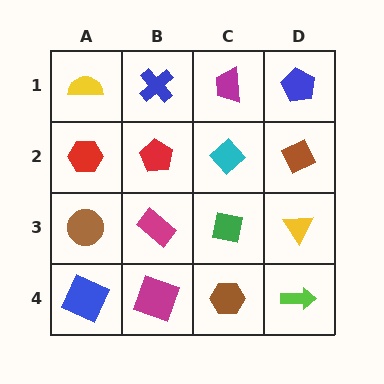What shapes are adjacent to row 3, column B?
A red pentagon (row 2, column B), a magenta square (row 4, column B), a brown circle (row 3, column A), a green square (row 3, column C).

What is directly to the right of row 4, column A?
A magenta square.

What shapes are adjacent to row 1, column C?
A cyan diamond (row 2, column C), a blue cross (row 1, column B), a blue pentagon (row 1, column D).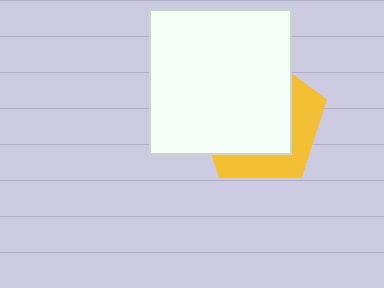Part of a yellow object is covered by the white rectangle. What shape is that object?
It is a pentagon.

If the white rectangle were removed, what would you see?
You would see the complete yellow pentagon.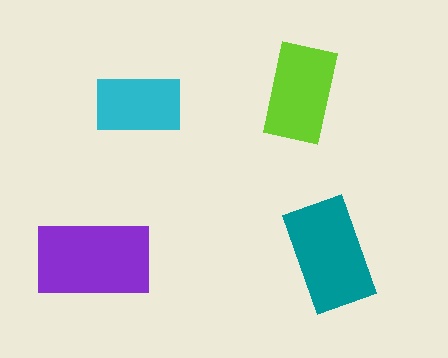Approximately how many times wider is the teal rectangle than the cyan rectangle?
About 1.5 times wider.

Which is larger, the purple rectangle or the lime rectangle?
The purple one.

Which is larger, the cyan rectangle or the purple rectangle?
The purple one.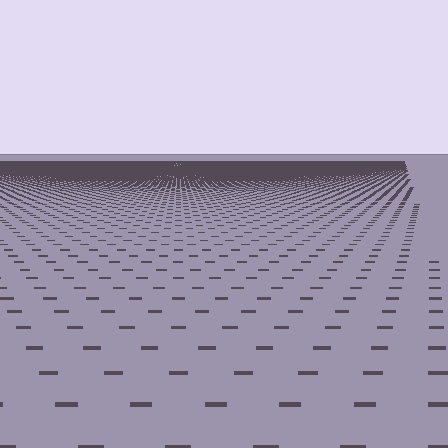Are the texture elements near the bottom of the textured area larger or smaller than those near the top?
Larger. Near the bottom, elements are closer to the viewer and appear at a bigger on-screen size.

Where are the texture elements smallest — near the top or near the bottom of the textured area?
Near the top.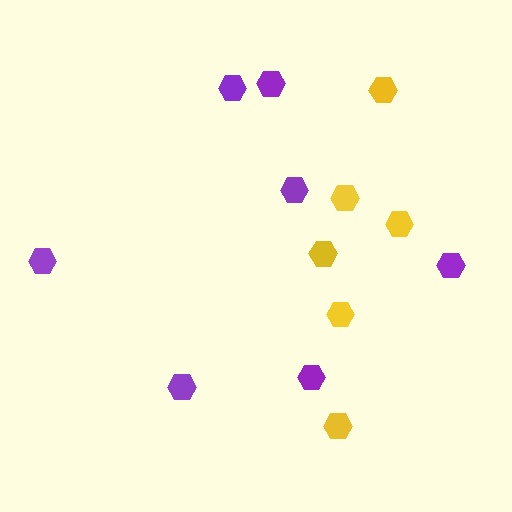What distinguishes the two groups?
There are 2 groups: one group of yellow hexagons (6) and one group of purple hexagons (7).